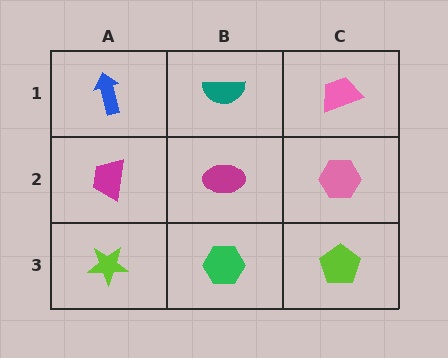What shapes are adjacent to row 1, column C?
A pink hexagon (row 2, column C), a teal semicircle (row 1, column B).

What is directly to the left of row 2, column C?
A magenta ellipse.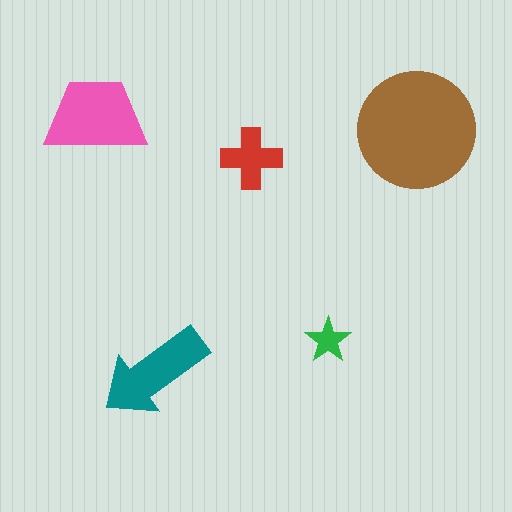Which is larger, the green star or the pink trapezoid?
The pink trapezoid.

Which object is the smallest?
The green star.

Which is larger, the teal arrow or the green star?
The teal arrow.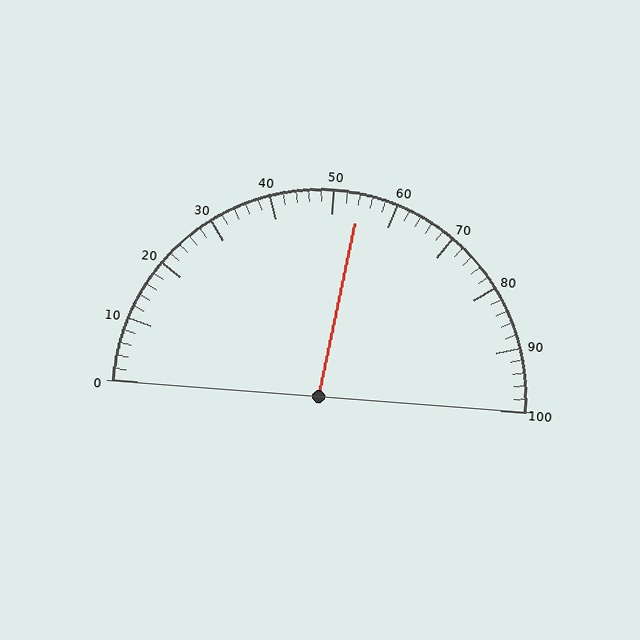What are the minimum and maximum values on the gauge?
The gauge ranges from 0 to 100.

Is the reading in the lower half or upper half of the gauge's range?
The reading is in the upper half of the range (0 to 100).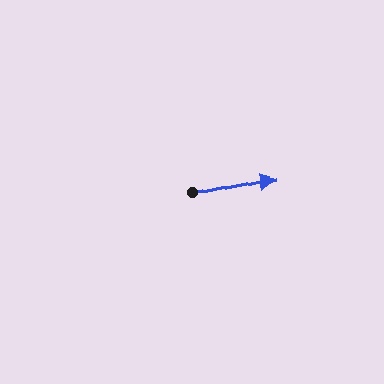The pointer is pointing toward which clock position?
Roughly 3 o'clock.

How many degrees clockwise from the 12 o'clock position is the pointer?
Approximately 79 degrees.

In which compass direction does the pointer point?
East.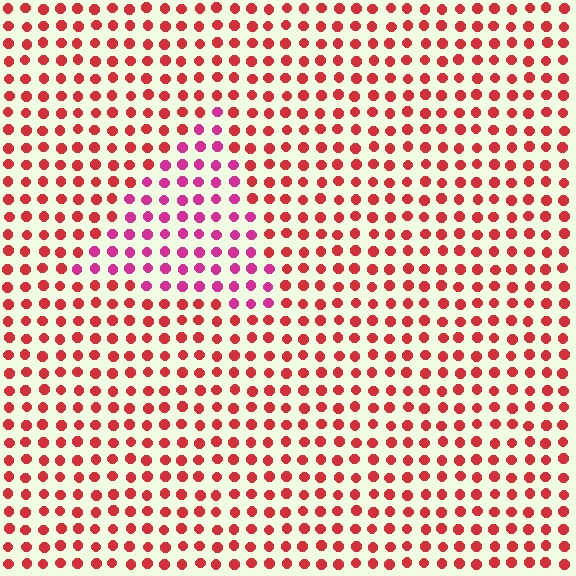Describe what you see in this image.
The image is filled with small red elements in a uniform arrangement. A triangle-shaped region is visible where the elements are tinted to a slightly different hue, forming a subtle color boundary.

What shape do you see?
I see a triangle.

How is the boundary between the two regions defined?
The boundary is defined purely by a slight shift in hue (about 34 degrees). Spacing, size, and orientation are identical on both sides.